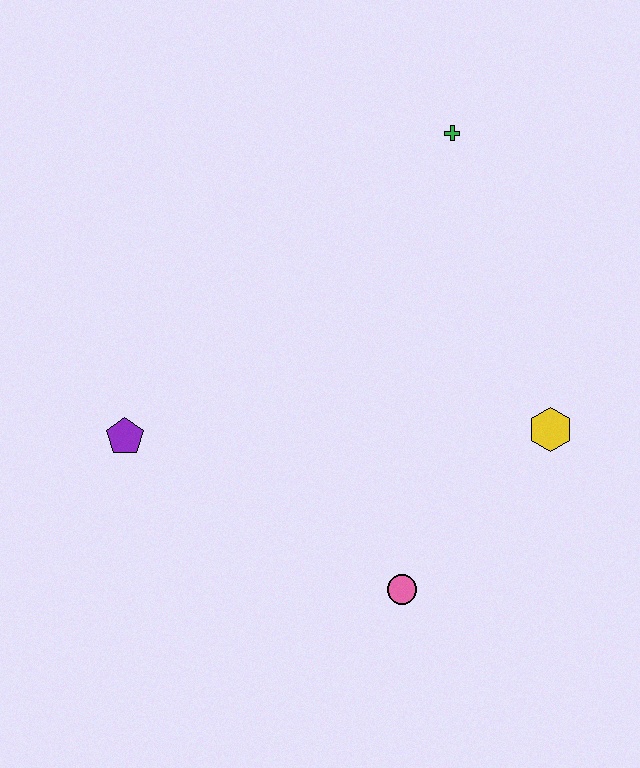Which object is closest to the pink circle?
The yellow hexagon is closest to the pink circle.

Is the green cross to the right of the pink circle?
Yes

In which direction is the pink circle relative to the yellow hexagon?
The pink circle is below the yellow hexagon.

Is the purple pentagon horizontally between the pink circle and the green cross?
No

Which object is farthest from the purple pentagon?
The green cross is farthest from the purple pentagon.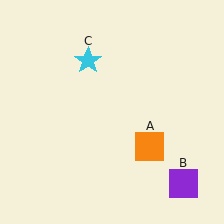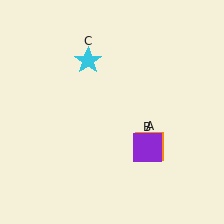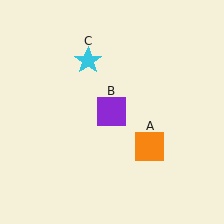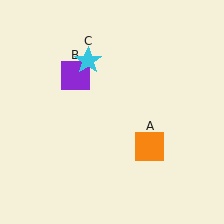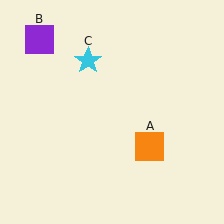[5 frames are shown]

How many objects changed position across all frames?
1 object changed position: purple square (object B).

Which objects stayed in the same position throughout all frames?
Orange square (object A) and cyan star (object C) remained stationary.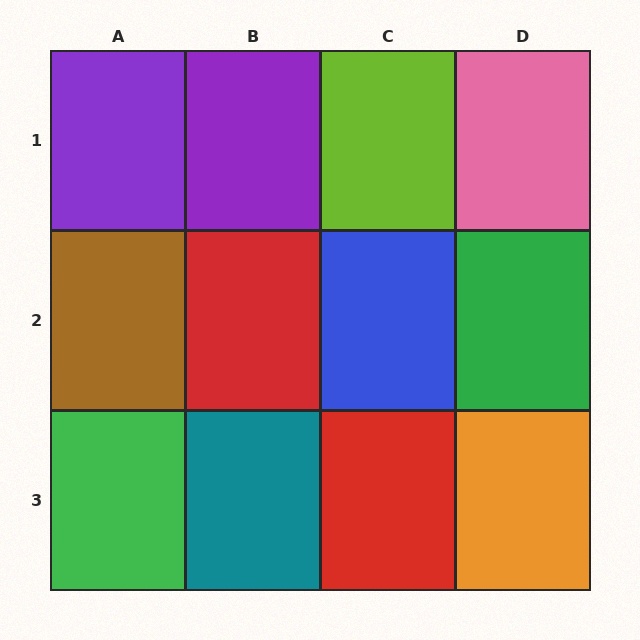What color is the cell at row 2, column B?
Red.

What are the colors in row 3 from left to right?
Green, teal, red, orange.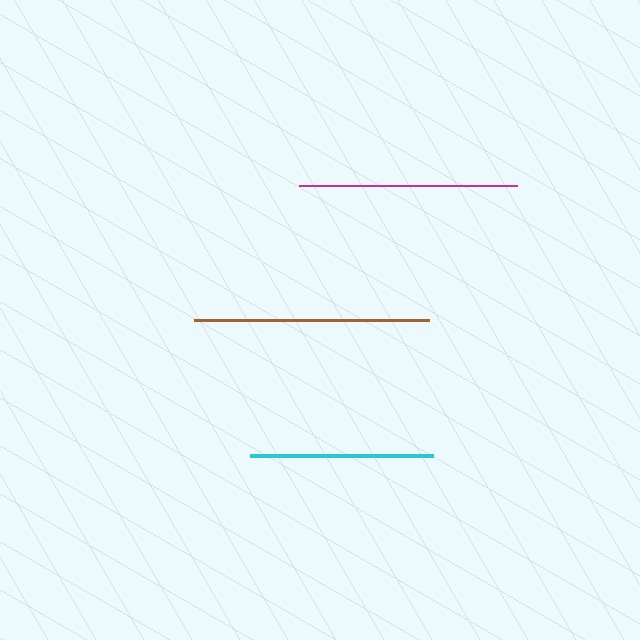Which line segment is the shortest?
The cyan line is the shortest at approximately 183 pixels.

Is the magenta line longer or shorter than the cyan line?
The magenta line is longer than the cyan line.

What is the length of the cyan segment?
The cyan segment is approximately 183 pixels long.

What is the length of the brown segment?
The brown segment is approximately 235 pixels long.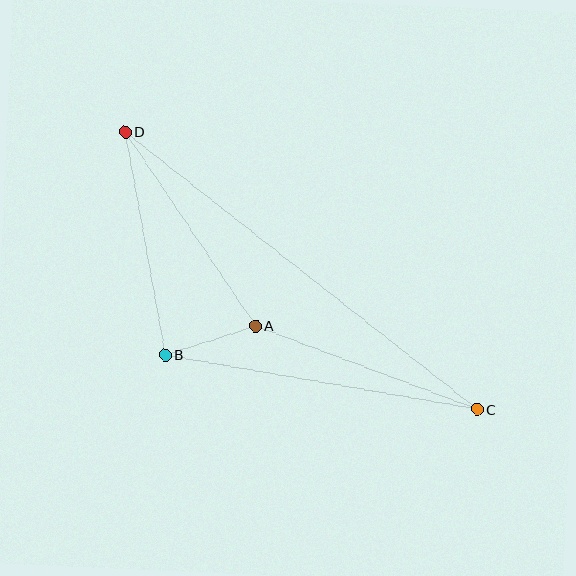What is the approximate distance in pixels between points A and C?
The distance between A and C is approximately 237 pixels.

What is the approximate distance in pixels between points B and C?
The distance between B and C is approximately 316 pixels.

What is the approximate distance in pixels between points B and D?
The distance between B and D is approximately 227 pixels.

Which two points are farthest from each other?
Points C and D are farthest from each other.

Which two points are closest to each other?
Points A and B are closest to each other.